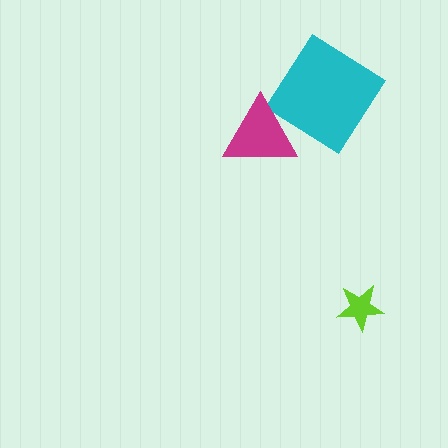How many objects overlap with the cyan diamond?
1 object overlaps with the cyan diamond.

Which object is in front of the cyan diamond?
The magenta triangle is in front of the cyan diamond.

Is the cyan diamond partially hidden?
Yes, it is partially covered by another shape.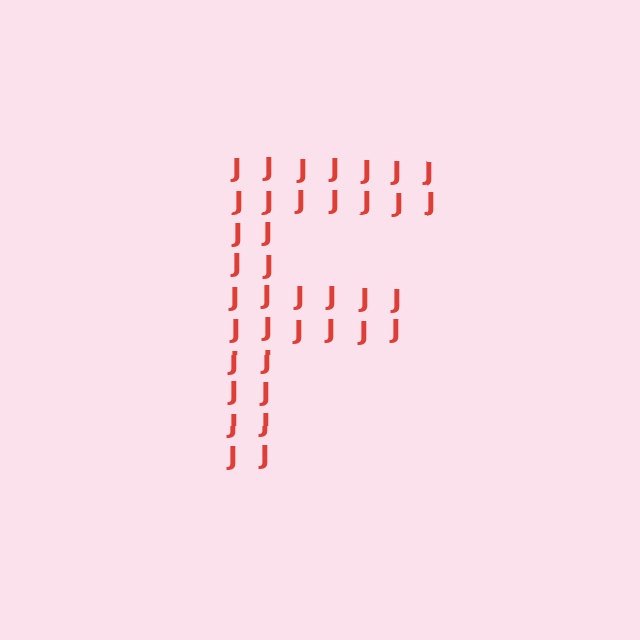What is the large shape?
The large shape is the letter F.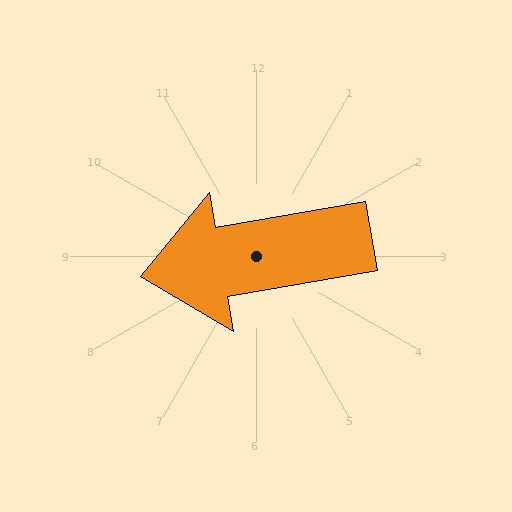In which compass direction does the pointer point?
West.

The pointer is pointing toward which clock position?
Roughly 9 o'clock.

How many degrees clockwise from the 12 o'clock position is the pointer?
Approximately 260 degrees.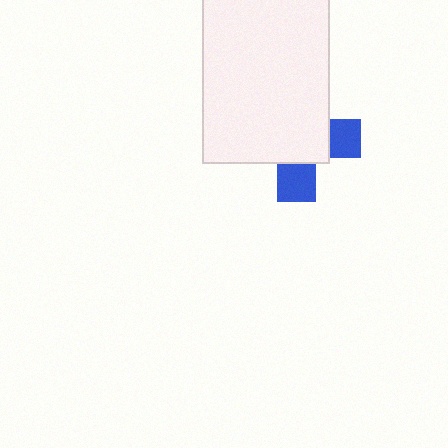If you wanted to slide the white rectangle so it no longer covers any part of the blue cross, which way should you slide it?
Slide it toward the upper-left — that is the most direct way to separate the two shapes.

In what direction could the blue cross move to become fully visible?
The blue cross could move toward the lower-right. That would shift it out from behind the white rectangle entirely.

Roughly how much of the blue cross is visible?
A small part of it is visible (roughly 32%).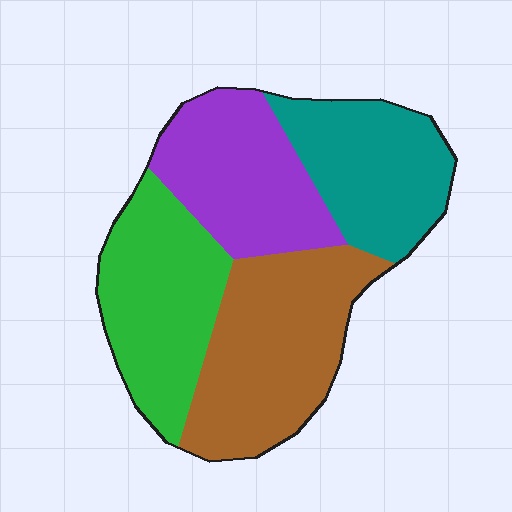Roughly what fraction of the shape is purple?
Purple covers 23% of the shape.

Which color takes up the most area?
Brown, at roughly 30%.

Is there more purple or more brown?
Brown.